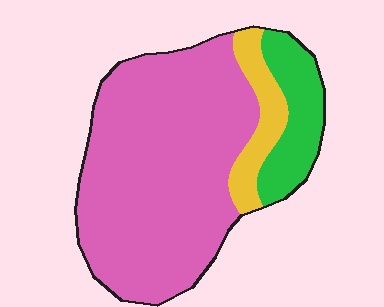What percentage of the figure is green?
Green covers roughly 15% of the figure.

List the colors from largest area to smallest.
From largest to smallest: pink, green, yellow.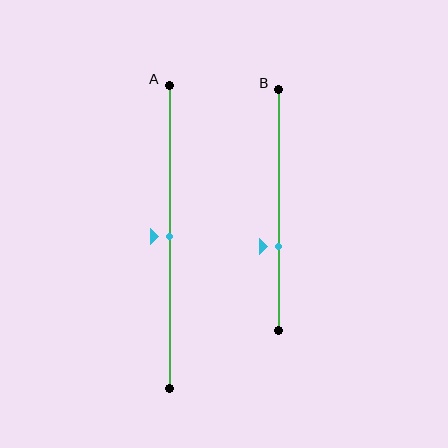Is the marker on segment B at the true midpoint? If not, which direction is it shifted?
No, the marker on segment B is shifted downward by about 15% of the segment length.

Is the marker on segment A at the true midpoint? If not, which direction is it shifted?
Yes, the marker on segment A is at the true midpoint.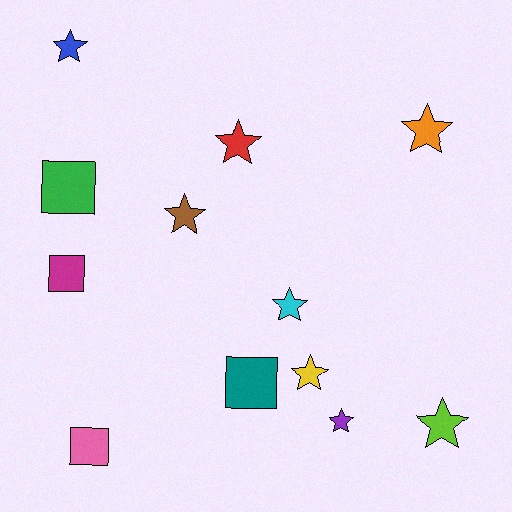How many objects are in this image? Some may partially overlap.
There are 12 objects.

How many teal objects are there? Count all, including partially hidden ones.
There is 1 teal object.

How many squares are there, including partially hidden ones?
There are 4 squares.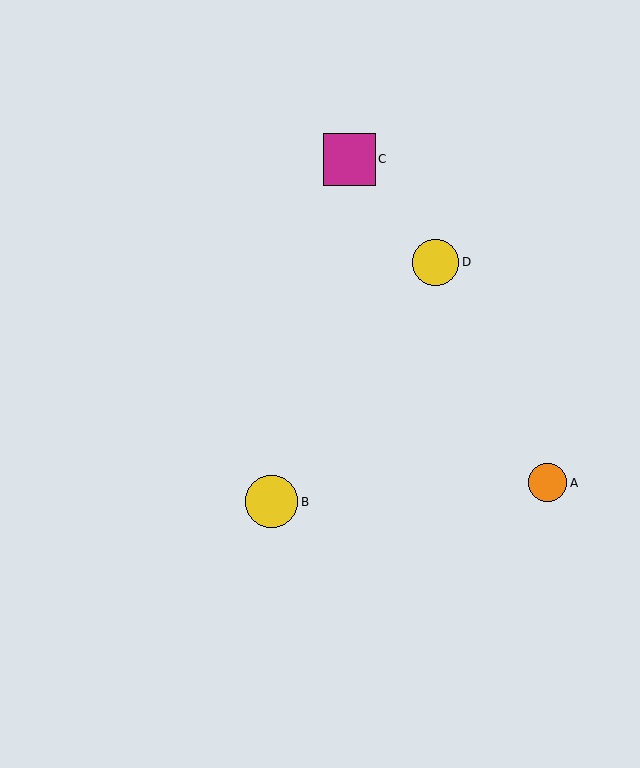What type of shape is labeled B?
Shape B is a yellow circle.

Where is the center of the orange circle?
The center of the orange circle is at (548, 483).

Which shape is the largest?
The yellow circle (labeled B) is the largest.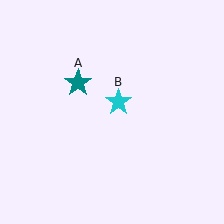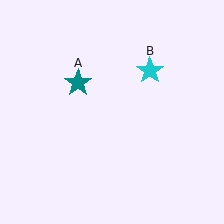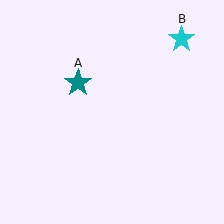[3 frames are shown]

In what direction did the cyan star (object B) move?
The cyan star (object B) moved up and to the right.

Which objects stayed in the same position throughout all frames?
Teal star (object A) remained stationary.